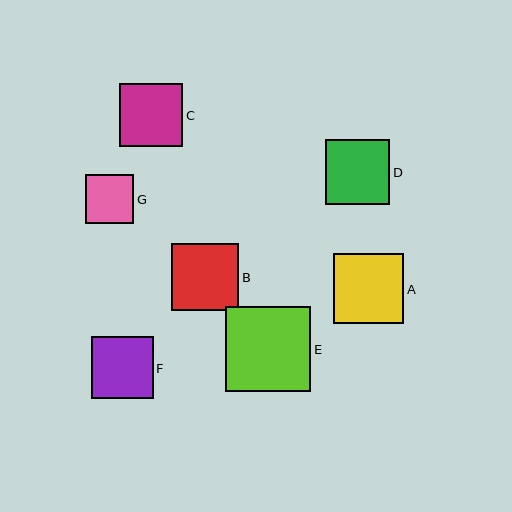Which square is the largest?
Square E is the largest with a size of approximately 85 pixels.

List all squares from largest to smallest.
From largest to smallest: E, A, B, D, C, F, G.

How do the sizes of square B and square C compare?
Square B and square C are approximately the same size.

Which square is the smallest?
Square G is the smallest with a size of approximately 49 pixels.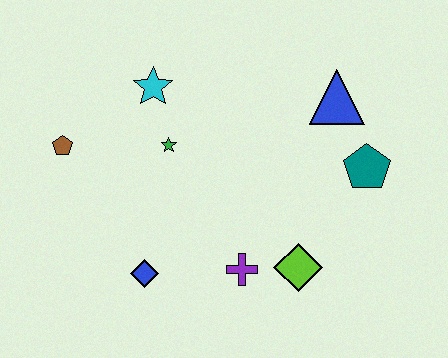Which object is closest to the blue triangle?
The teal pentagon is closest to the blue triangle.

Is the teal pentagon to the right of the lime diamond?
Yes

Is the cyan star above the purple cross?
Yes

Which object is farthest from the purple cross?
The brown pentagon is farthest from the purple cross.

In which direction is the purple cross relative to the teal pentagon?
The purple cross is to the left of the teal pentagon.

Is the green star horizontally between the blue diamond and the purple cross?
Yes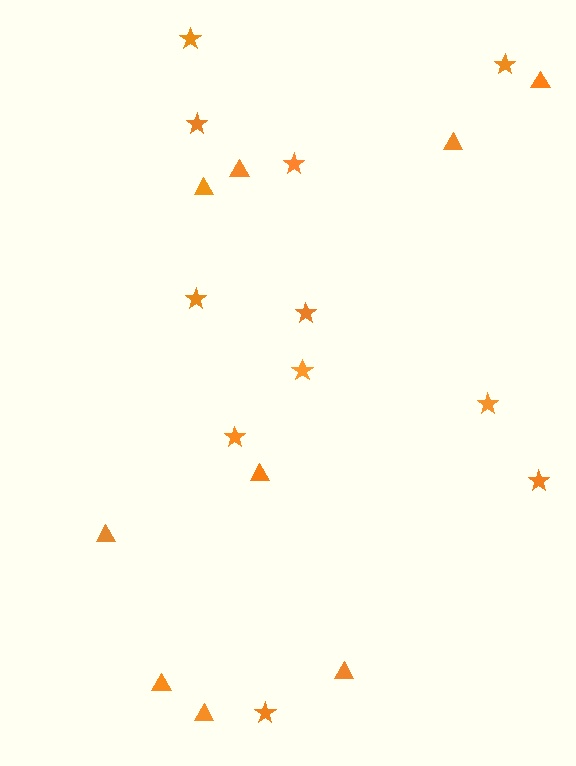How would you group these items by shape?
There are 2 groups: one group of stars (11) and one group of triangles (9).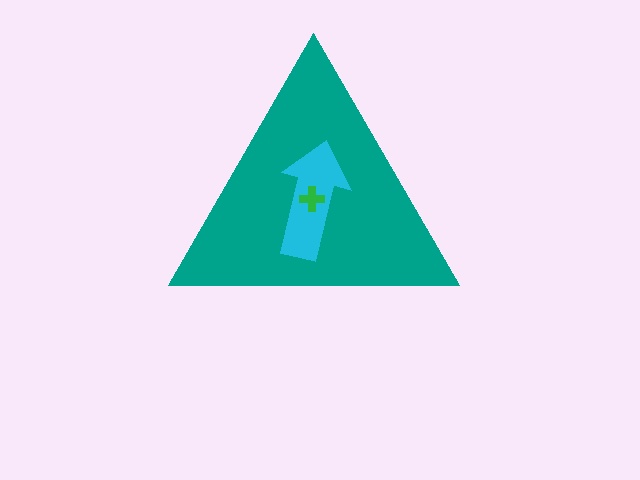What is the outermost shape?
The teal triangle.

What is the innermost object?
The green cross.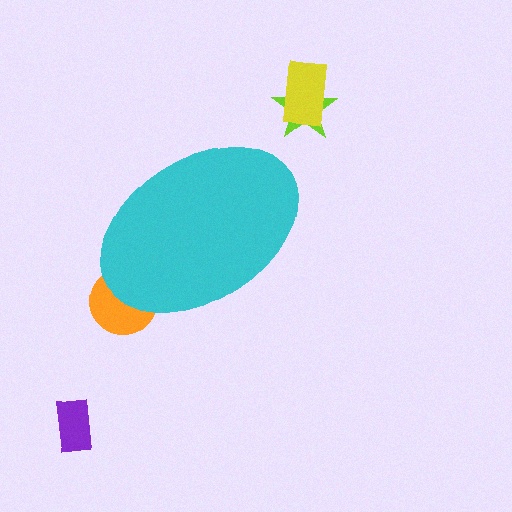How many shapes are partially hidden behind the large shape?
1 shape is partially hidden.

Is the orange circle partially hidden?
Yes, the orange circle is partially hidden behind the cyan ellipse.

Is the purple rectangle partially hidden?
No, the purple rectangle is fully visible.